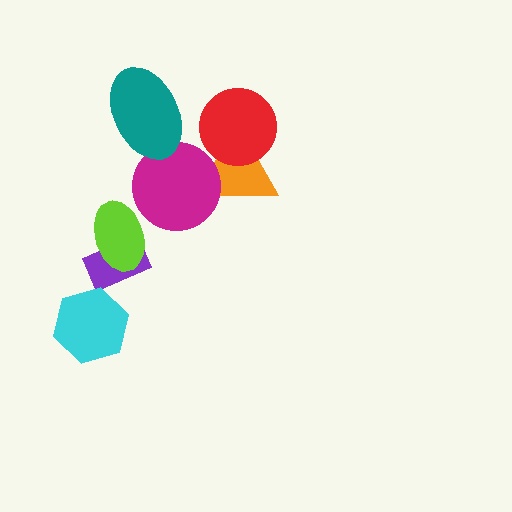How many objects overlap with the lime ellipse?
1 object overlaps with the lime ellipse.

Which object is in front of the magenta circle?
The teal ellipse is in front of the magenta circle.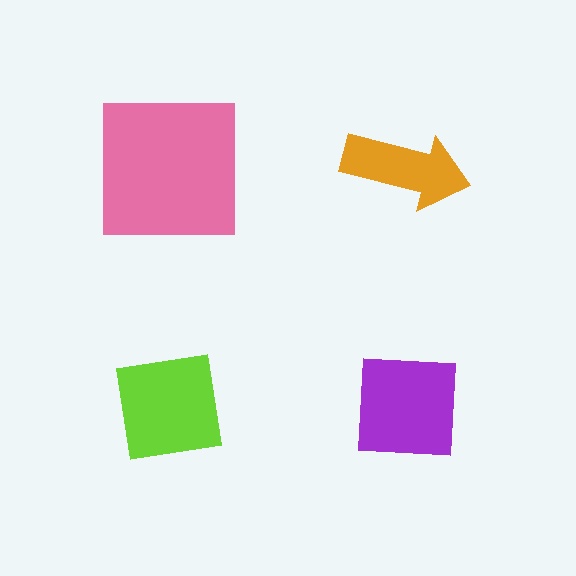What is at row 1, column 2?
An orange arrow.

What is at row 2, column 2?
A purple square.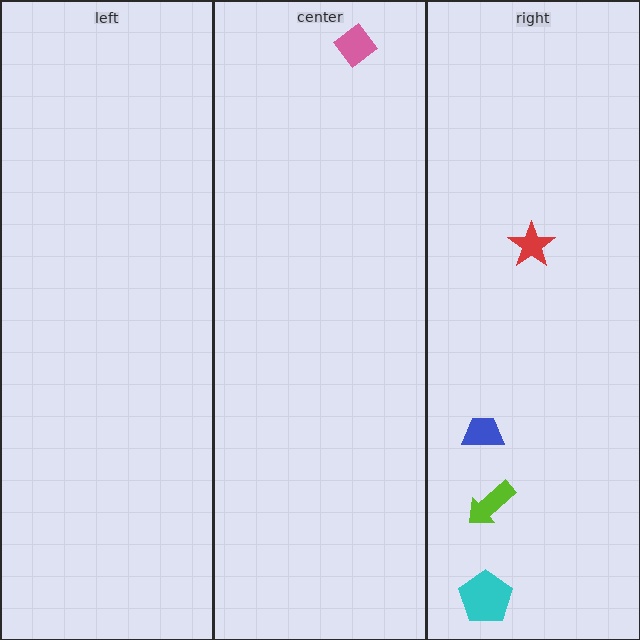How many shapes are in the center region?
1.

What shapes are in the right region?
The cyan pentagon, the red star, the lime arrow, the blue trapezoid.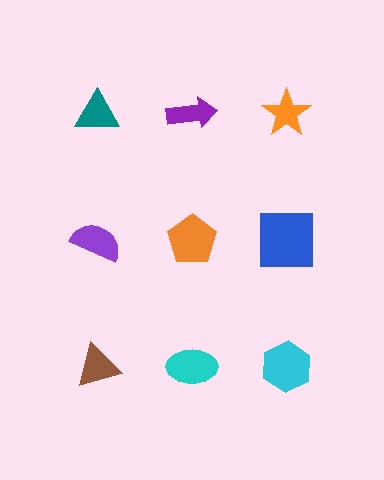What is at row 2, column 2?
An orange pentagon.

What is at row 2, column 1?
A purple semicircle.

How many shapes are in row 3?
3 shapes.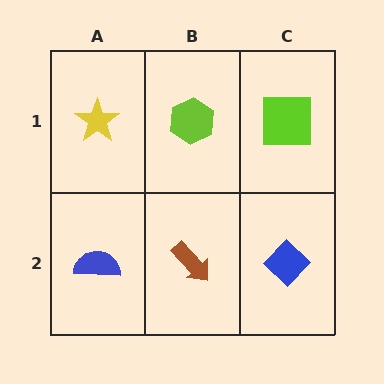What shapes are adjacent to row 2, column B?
A lime hexagon (row 1, column B), a blue semicircle (row 2, column A), a blue diamond (row 2, column C).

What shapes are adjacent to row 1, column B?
A brown arrow (row 2, column B), a yellow star (row 1, column A), a lime square (row 1, column C).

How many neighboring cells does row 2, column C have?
2.